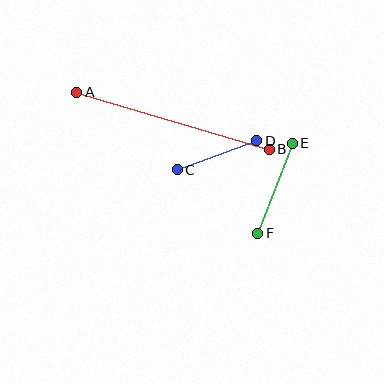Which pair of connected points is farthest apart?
Points A and B are farthest apart.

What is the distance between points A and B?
The distance is approximately 201 pixels.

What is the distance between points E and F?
The distance is approximately 97 pixels.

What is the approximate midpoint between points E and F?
The midpoint is at approximately (275, 188) pixels.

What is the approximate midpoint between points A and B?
The midpoint is at approximately (173, 121) pixels.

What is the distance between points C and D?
The distance is approximately 85 pixels.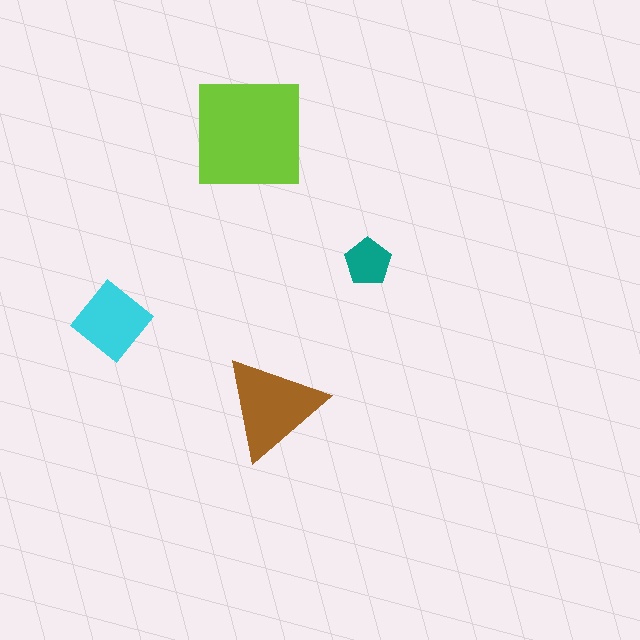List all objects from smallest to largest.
The teal pentagon, the cyan diamond, the brown triangle, the lime square.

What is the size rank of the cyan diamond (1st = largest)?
3rd.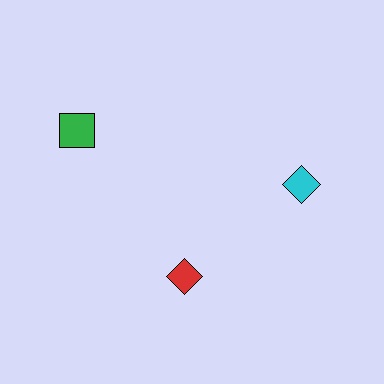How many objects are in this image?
There are 3 objects.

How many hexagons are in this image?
There are no hexagons.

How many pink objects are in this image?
There are no pink objects.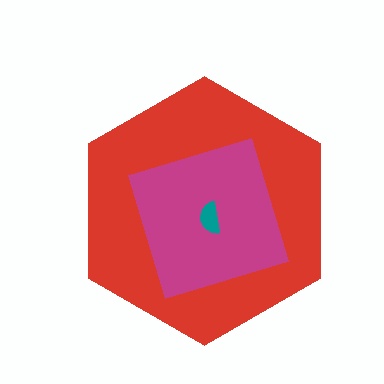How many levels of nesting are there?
3.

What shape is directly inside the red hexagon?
The magenta square.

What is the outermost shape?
The red hexagon.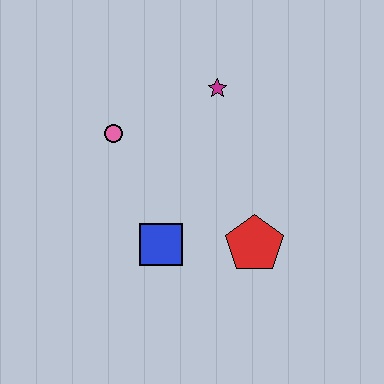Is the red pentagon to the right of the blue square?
Yes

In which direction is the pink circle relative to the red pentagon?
The pink circle is to the left of the red pentagon.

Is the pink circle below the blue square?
No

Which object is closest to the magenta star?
The pink circle is closest to the magenta star.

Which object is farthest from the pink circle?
The red pentagon is farthest from the pink circle.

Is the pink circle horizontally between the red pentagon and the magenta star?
No